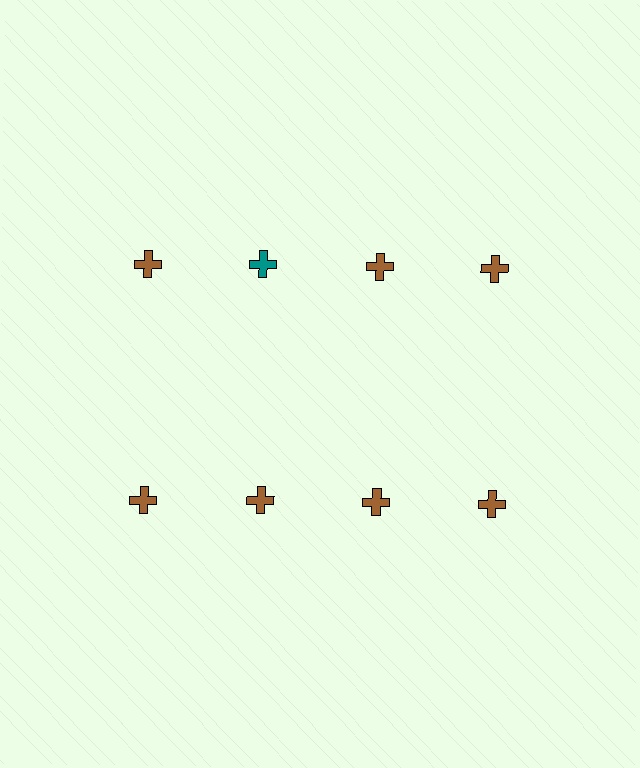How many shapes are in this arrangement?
There are 8 shapes arranged in a grid pattern.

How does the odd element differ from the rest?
It has a different color: teal instead of brown.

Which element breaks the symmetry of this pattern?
The teal cross in the top row, second from left column breaks the symmetry. All other shapes are brown crosses.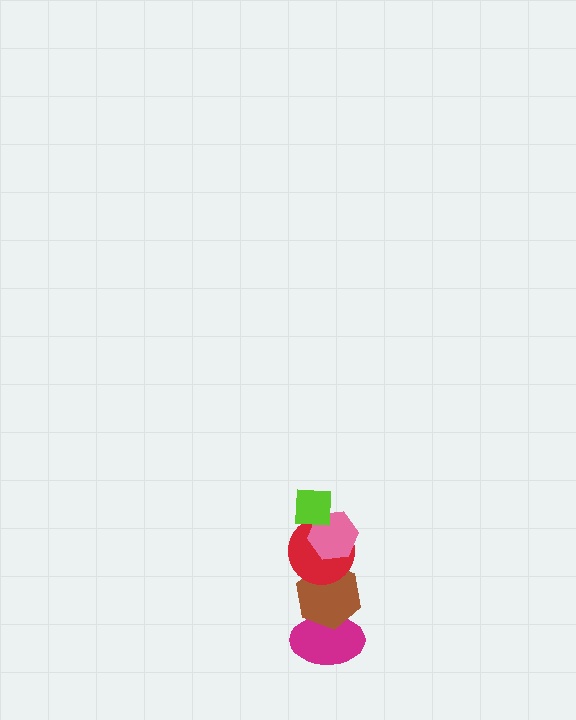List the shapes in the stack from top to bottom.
From top to bottom: the lime square, the pink hexagon, the red circle, the brown hexagon, the magenta ellipse.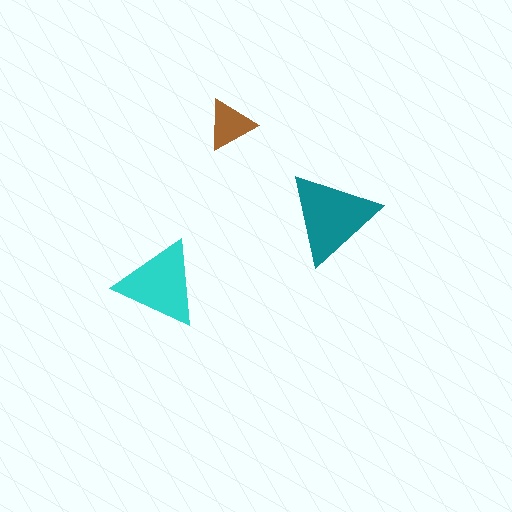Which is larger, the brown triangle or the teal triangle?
The teal one.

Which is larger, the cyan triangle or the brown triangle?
The cyan one.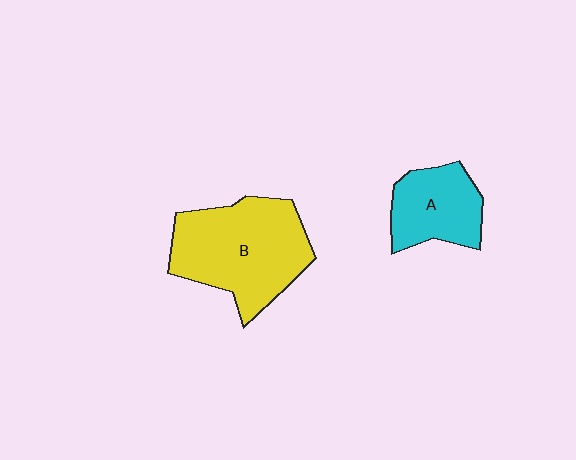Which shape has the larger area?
Shape B (yellow).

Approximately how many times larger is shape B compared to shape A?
Approximately 1.8 times.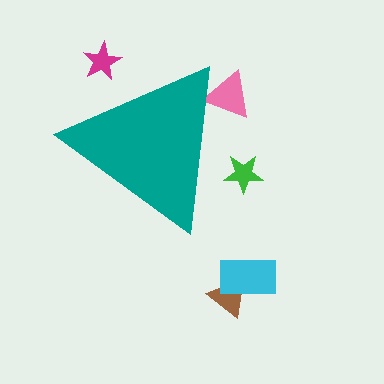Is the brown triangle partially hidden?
No, the brown triangle is fully visible.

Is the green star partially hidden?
Yes, the green star is partially hidden behind the teal triangle.